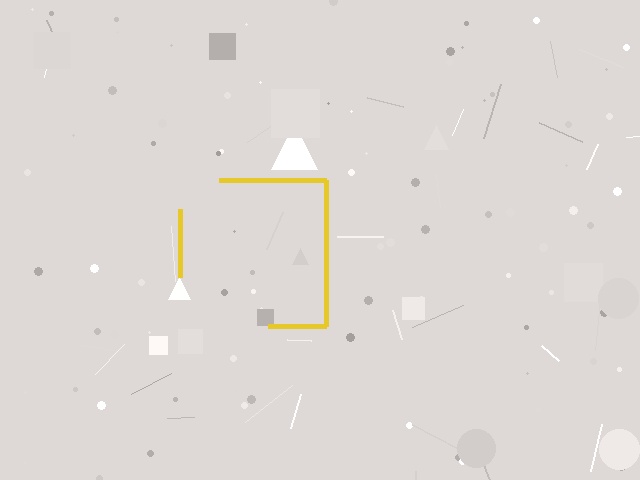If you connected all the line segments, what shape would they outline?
They would outline a square.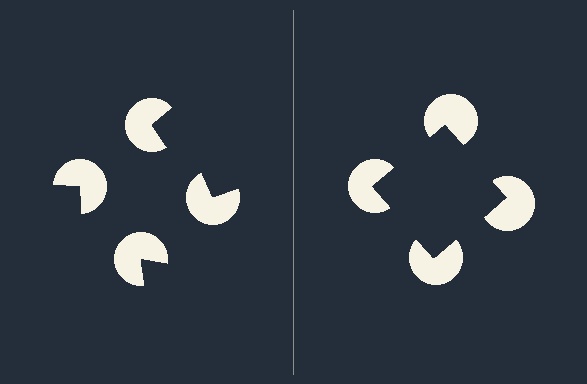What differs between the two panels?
The pac-man discs are positioned identically on both sides; only the wedge orientations differ. On the right they align to a square; on the left they are misaligned.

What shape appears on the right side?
An illusory square.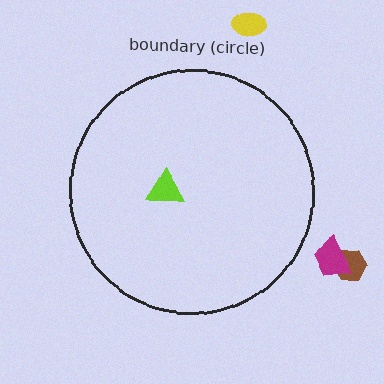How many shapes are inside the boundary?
1 inside, 3 outside.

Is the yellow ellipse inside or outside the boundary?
Outside.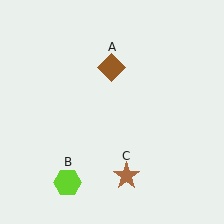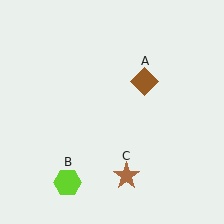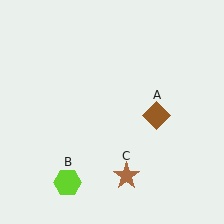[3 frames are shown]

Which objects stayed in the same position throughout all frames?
Lime hexagon (object B) and brown star (object C) remained stationary.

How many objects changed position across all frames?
1 object changed position: brown diamond (object A).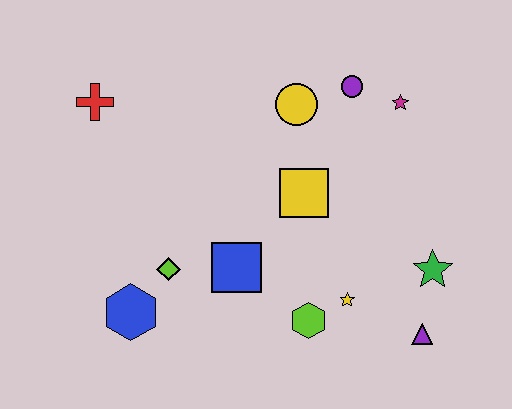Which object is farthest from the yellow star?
The red cross is farthest from the yellow star.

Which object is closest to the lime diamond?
The blue hexagon is closest to the lime diamond.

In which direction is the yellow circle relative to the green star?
The yellow circle is above the green star.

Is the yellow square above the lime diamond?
Yes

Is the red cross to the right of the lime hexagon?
No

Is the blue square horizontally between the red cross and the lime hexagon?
Yes